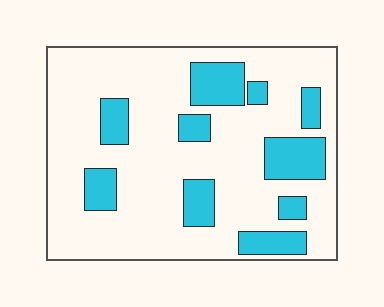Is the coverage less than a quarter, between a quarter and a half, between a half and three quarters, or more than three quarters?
Less than a quarter.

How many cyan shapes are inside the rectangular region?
10.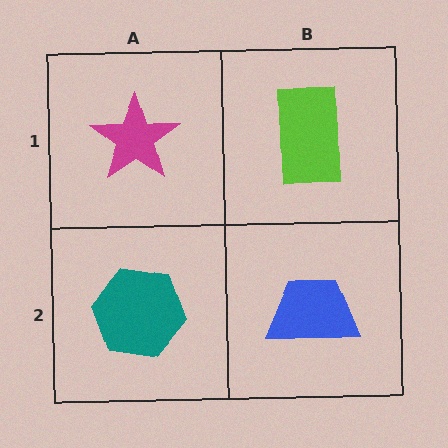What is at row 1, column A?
A magenta star.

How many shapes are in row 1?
2 shapes.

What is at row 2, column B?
A blue trapezoid.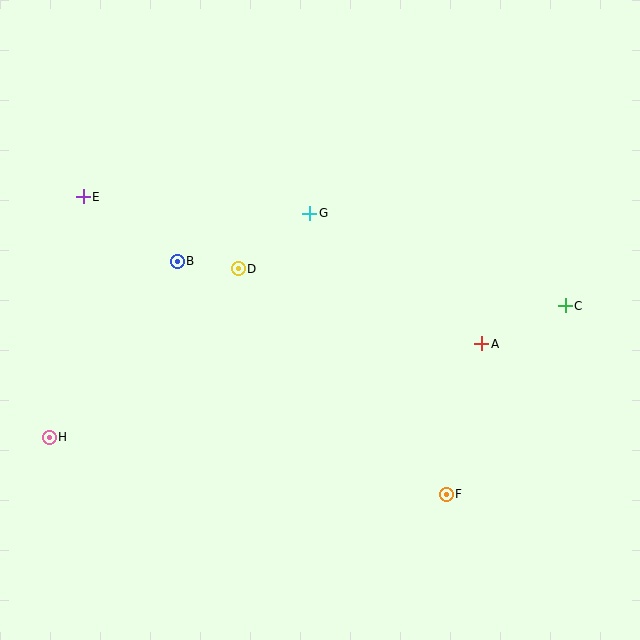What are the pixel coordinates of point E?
Point E is at (83, 197).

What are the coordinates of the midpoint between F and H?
The midpoint between F and H is at (248, 466).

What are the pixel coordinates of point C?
Point C is at (565, 306).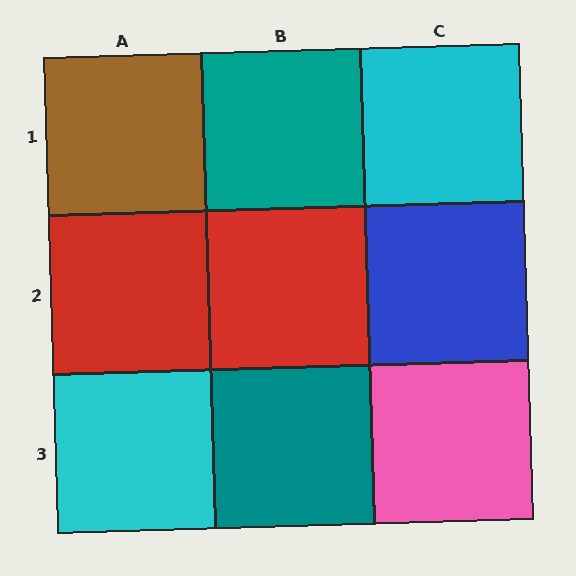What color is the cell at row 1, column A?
Brown.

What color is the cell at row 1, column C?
Cyan.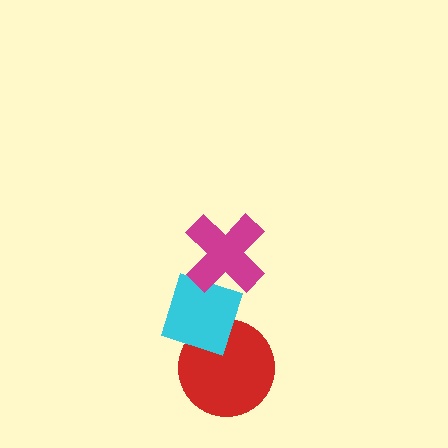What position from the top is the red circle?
The red circle is 3rd from the top.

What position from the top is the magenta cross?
The magenta cross is 1st from the top.